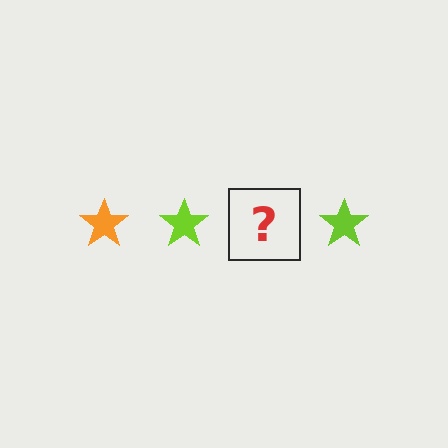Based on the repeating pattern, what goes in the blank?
The blank should be an orange star.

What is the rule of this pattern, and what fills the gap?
The rule is that the pattern cycles through orange, lime stars. The gap should be filled with an orange star.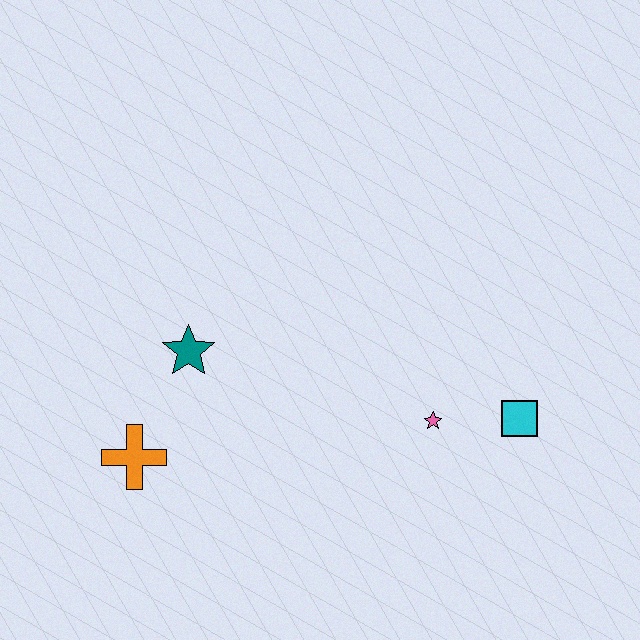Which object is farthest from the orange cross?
The cyan square is farthest from the orange cross.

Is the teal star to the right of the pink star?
No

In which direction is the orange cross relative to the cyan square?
The orange cross is to the left of the cyan square.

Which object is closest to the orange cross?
The teal star is closest to the orange cross.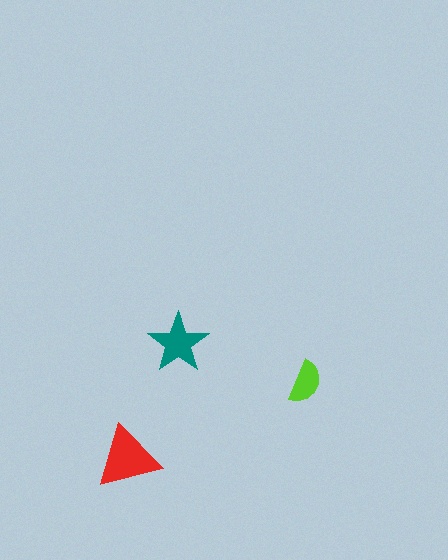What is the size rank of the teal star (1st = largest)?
2nd.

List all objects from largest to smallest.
The red triangle, the teal star, the lime semicircle.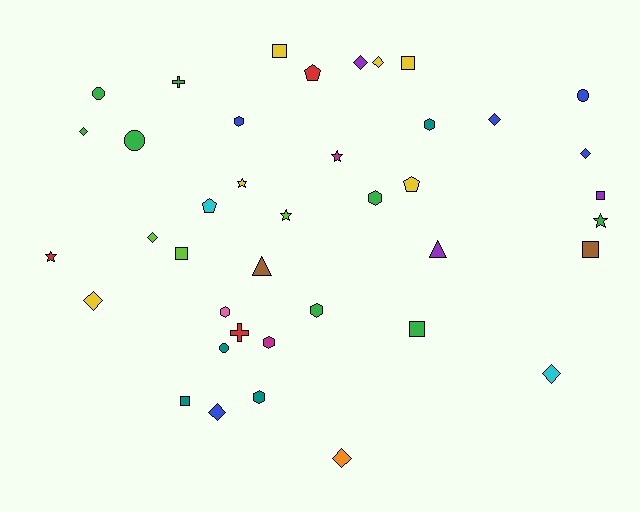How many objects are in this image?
There are 40 objects.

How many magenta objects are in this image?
There are 2 magenta objects.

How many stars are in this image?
There are 5 stars.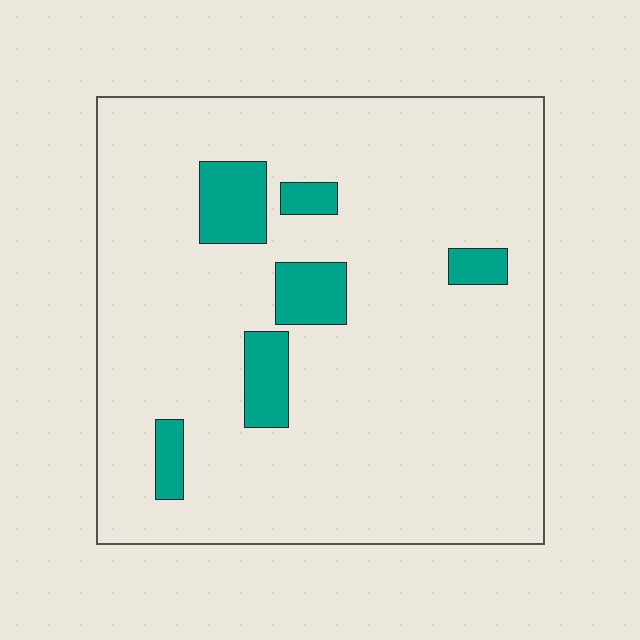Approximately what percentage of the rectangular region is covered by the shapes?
Approximately 10%.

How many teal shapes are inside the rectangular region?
6.